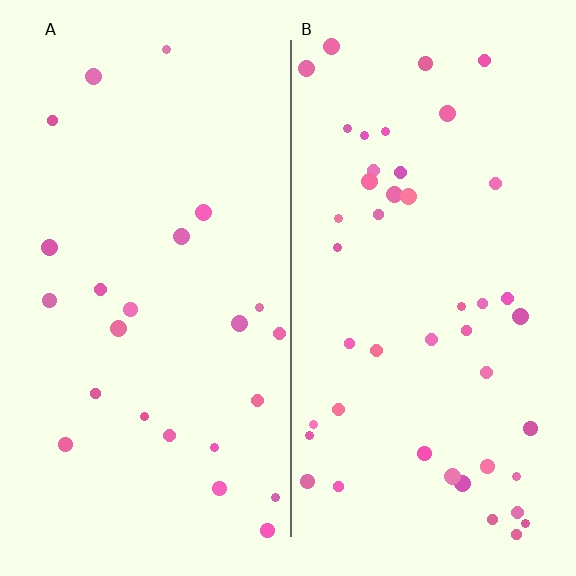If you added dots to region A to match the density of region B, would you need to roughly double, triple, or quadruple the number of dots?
Approximately double.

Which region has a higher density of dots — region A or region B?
B (the right).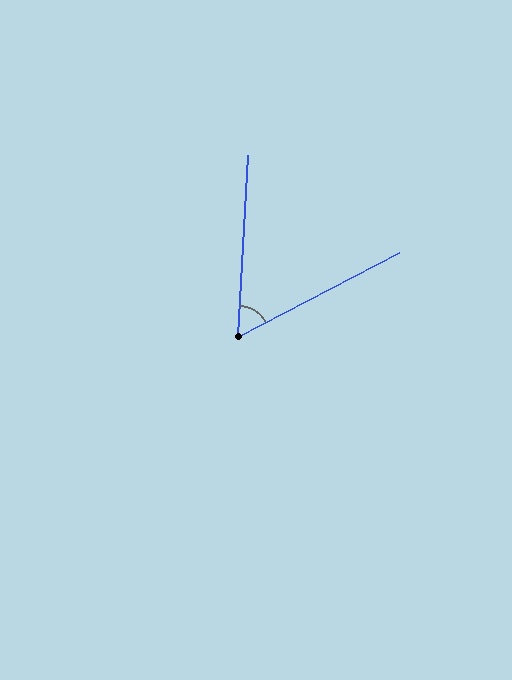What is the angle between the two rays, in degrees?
Approximately 60 degrees.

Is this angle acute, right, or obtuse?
It is acute.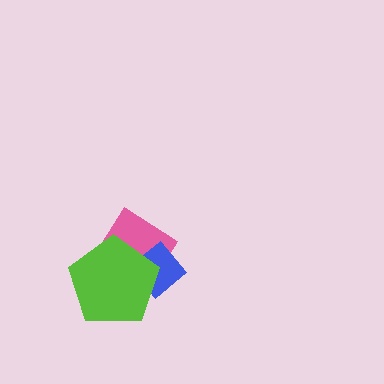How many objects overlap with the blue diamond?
2 objects overlap with the blue diamond.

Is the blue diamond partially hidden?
Yes, it is partially covered by another shape.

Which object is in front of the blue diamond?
The lime pentagon is in front of the blue diamond.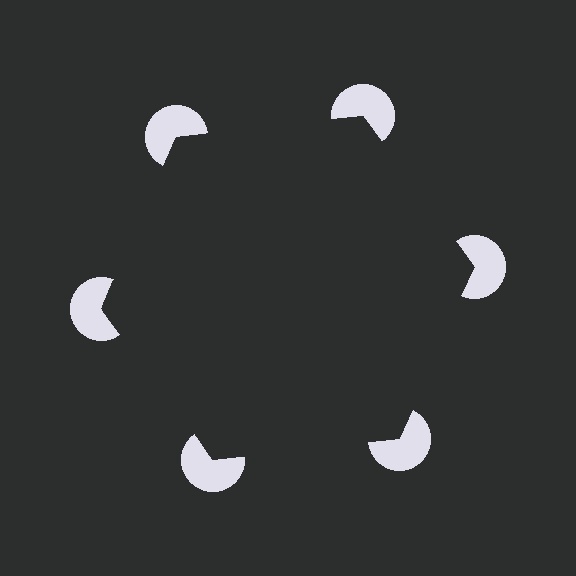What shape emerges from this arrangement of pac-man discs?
An illusory hexagon — its edges are inferred from the aligned wedge cuts in the pac-man discs, not physically drawn.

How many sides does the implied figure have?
6 sides.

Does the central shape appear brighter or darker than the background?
It typically appears slightly darker than the background, even though no actual brightness change is drawn.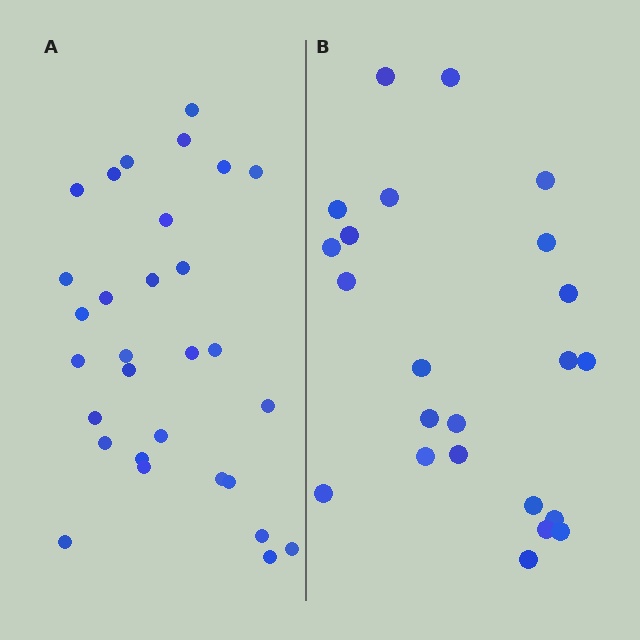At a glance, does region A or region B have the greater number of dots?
Region A (the left region) has more dots.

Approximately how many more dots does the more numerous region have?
Region A has roughly 8 or so more dots than region B.